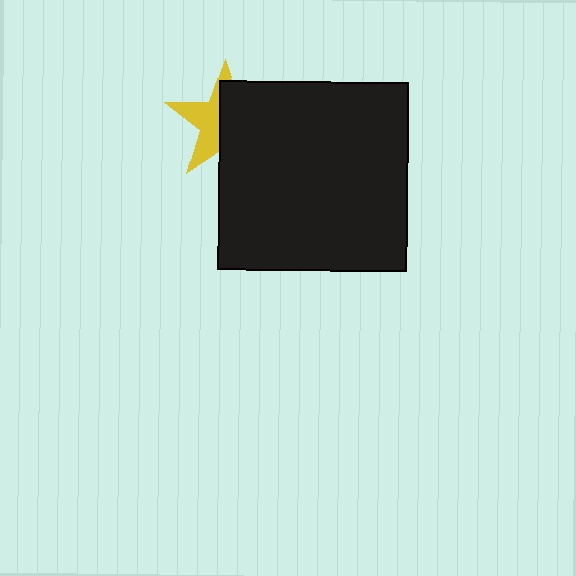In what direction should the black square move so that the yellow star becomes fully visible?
The black square should move right. That is the shortest direction to clear the overlap and leave the yellow star fully visible.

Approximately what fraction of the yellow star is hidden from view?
Roughly 55% of the yellow star is hidden behind the black square.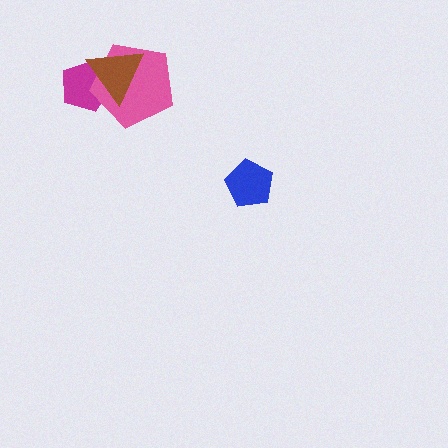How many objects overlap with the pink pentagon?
2 objects overlap with the pink pentagon.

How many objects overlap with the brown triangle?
2 objects overlap with the brown triangle.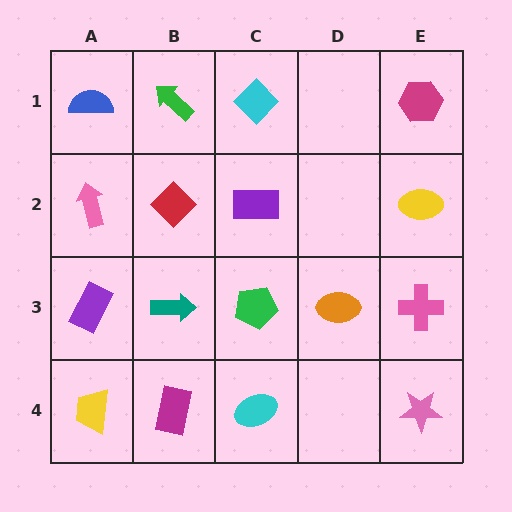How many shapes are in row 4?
4 shapes.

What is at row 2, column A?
A pink arrow.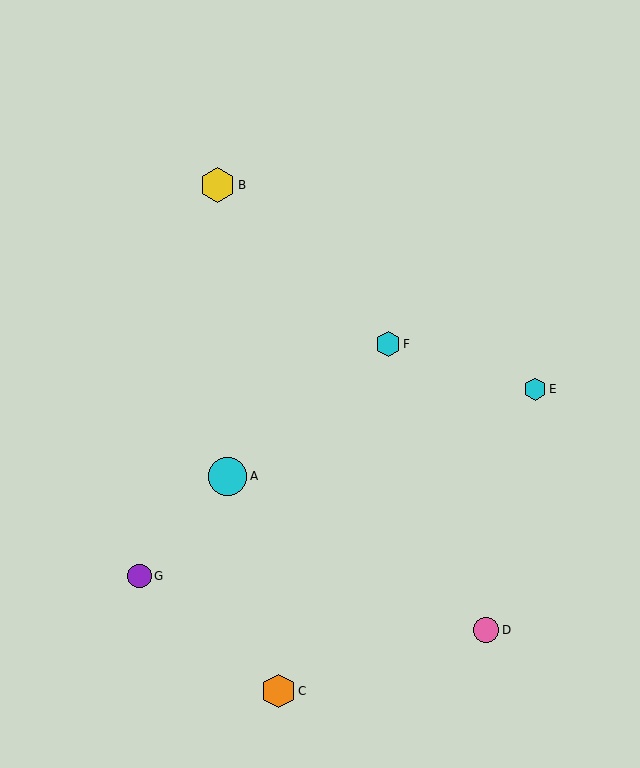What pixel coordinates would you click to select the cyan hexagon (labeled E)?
Click at (535, 389) to select the cyan hexagon E.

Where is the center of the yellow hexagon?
The center of the yellow hexagon is at (217, 185).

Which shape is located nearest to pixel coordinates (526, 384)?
The cyan hexagon (labeled E) at (535, 389) is nearest to that location.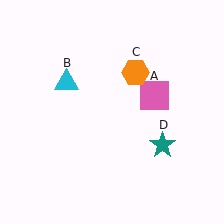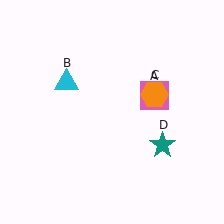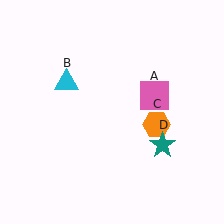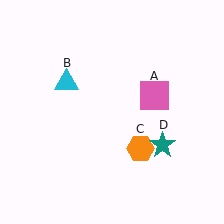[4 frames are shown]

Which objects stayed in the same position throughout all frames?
Pink square (object A) and cyan triangle (object B) and teal star (object D) remained stationary.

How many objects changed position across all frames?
1 object changed position: orange hexagon (object C).